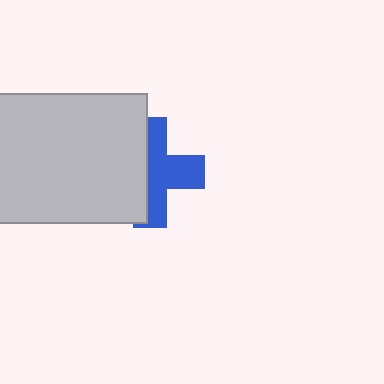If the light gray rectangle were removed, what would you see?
You would see the complete blue cross.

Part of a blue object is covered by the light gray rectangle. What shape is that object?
It is a cross.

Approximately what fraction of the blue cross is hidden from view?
Roughly 44% of the blue cross is hidden behind the light gray rectangle.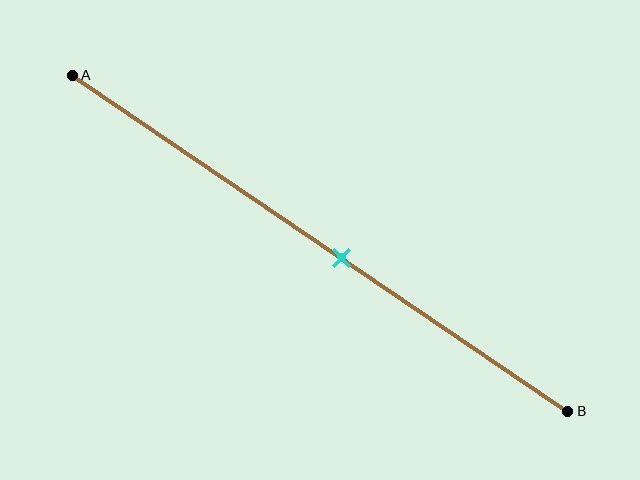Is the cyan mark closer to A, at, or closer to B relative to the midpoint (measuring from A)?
The cyan mark is closer to point B than the midpoint of segment AB.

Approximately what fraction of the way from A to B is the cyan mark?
The cyan mark is approximately 55% of the way from A to B.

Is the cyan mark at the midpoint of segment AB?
No, the mark is at about 55% from A, not at the 50% midpoint.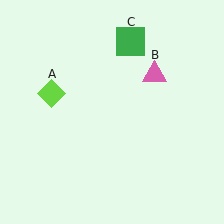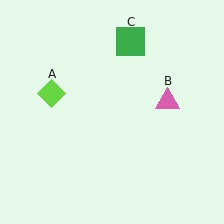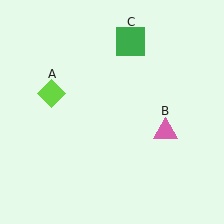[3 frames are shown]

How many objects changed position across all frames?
1 object changed position: pink triangle (object B).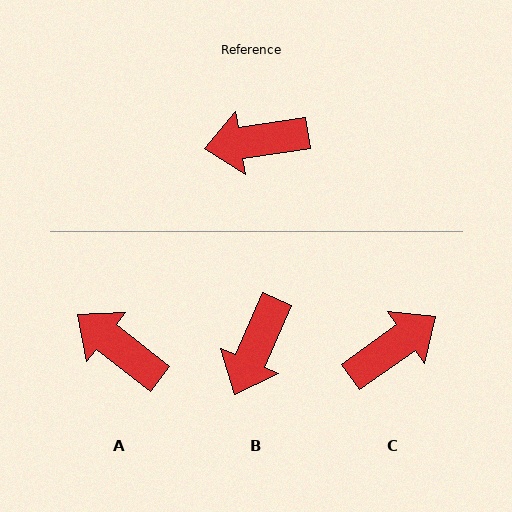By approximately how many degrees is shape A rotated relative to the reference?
Approximately 47 degrees clockwise.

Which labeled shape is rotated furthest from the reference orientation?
C, about 153 degrees away.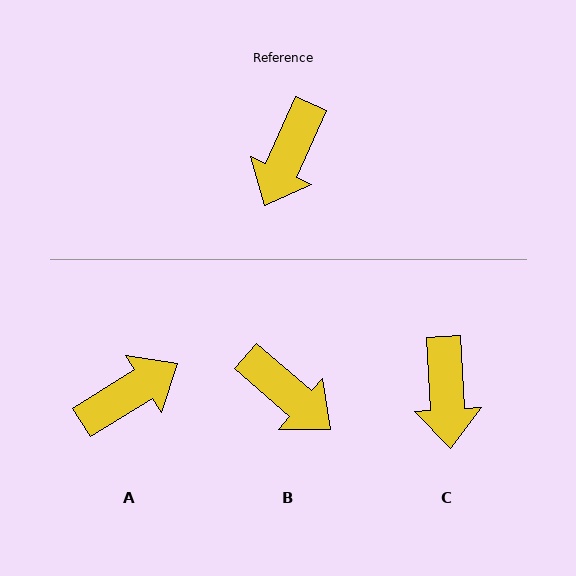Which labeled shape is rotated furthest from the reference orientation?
A, about 146 degrees away.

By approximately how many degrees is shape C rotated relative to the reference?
Approximately 28 degrees counter-clockwise.